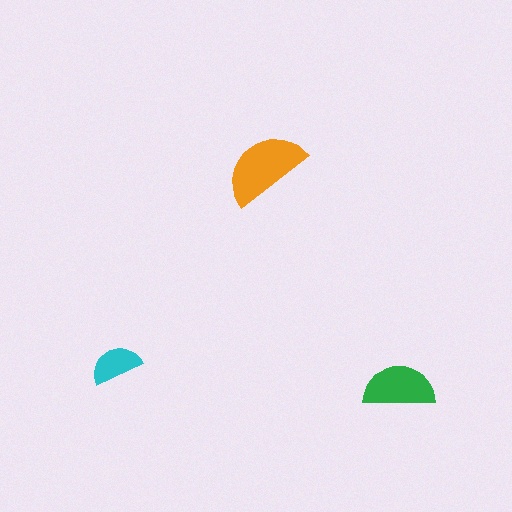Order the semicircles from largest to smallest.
the orange one, the green one, the cyan one.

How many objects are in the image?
There are 3 objects in the image.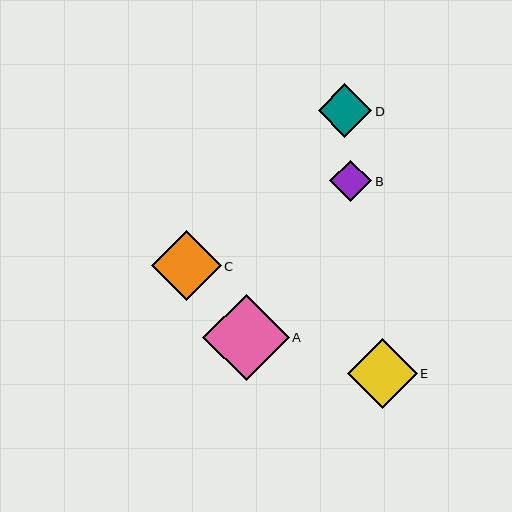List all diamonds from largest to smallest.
From largest to smallest: A, E, C, D, B.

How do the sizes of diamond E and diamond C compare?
Diamond E and diamond C are approximately the same size.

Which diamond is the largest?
Diamond A is the largest with a size of approximately 87 pixels.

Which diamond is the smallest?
Diamond B is the smallest with a size of approximately 42 pixels.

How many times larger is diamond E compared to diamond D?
Diamond E is approximately 1.3 times the size of diamond D.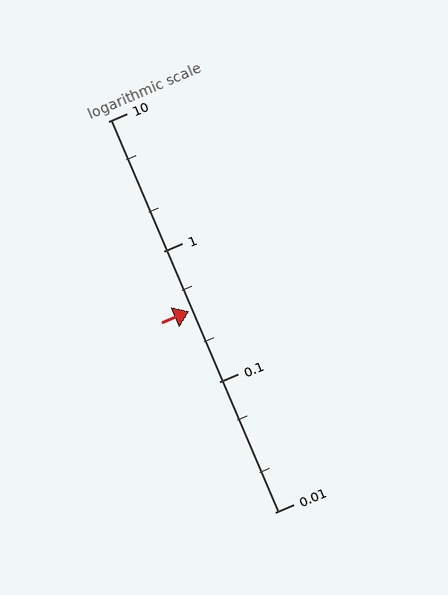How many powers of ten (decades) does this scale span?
The scale spans 3 decades, from 0.01 to 10.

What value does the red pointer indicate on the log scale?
The pointer indicates approximately 0.35.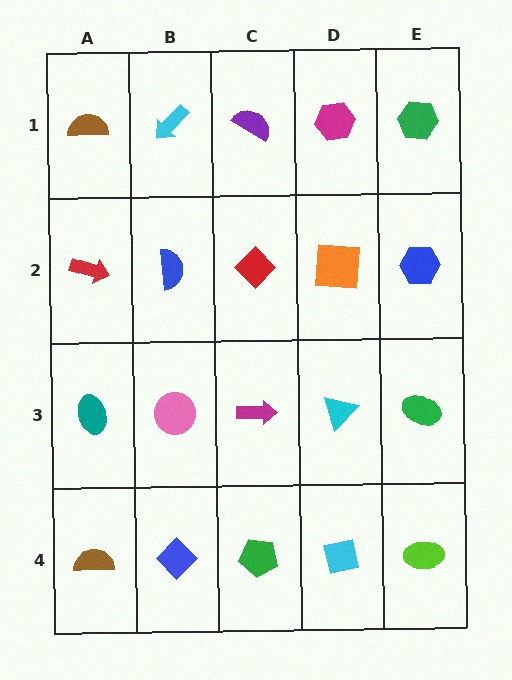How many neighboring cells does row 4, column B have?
3.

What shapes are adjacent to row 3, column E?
A blue hexagon (row 2, column E), a lime ellipse (row 4, column E), a cyan triangle (row 3, column D).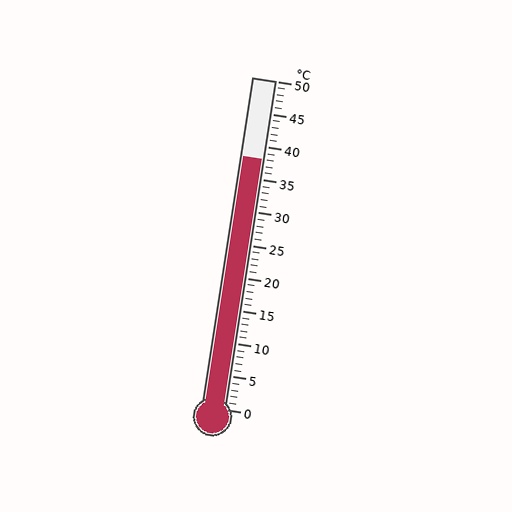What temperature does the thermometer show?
The thermometer shows approximately 38°C.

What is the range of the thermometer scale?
The thermometer scale ranges from 0°C to 50°C.